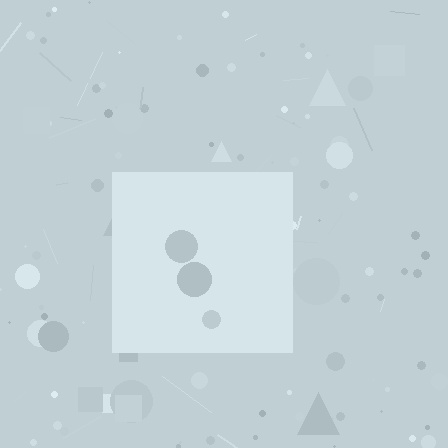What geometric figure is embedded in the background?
A square is embedded in the background.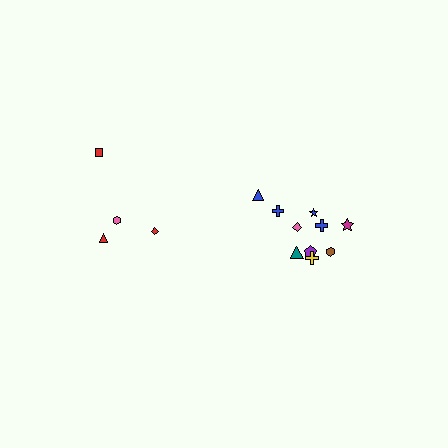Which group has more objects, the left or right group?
The right group.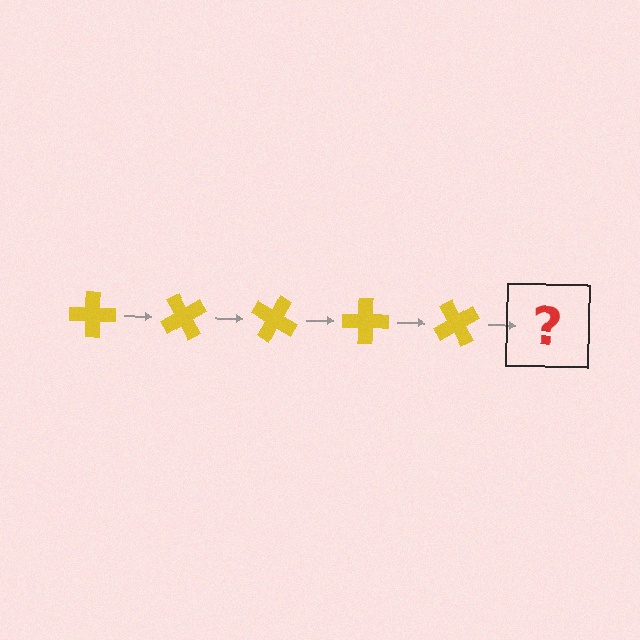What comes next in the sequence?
The next element should be a yellow cross rotated 300 degrees.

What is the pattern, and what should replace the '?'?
The pattern is that the cross rotates 60 degrees each step. The '?' should be a yellow cross rotated 300 degrees.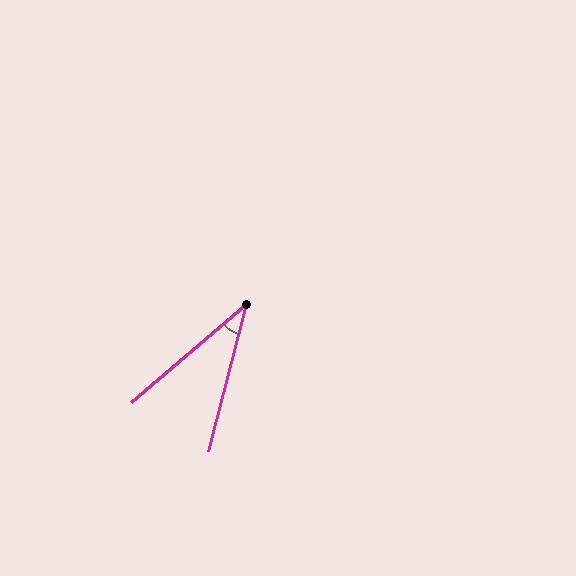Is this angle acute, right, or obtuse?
It is acute.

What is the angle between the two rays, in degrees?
Approximately 35 degrees.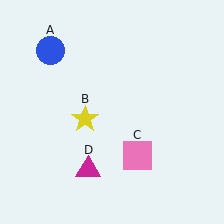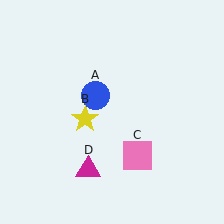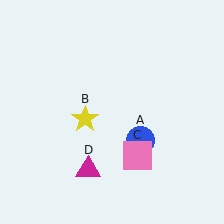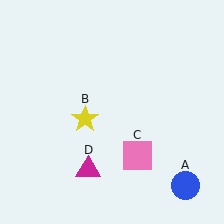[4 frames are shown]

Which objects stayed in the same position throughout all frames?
Yellow star (object B) and pink square (object C) and magenta triangle (object D) remained stationary.